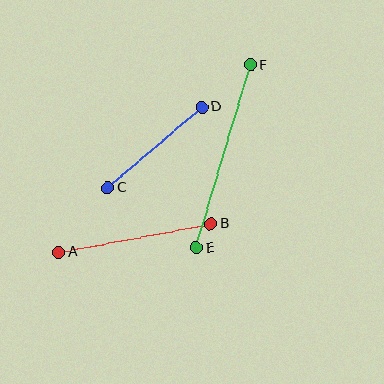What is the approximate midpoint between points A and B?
The midpoint is at approximately (134, 238) pixels.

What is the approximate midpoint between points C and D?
The midpoint is at approximately (155, 147) pixels.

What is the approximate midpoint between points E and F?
The midpoint is at approximately (223, 156) pixels.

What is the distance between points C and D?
The distance is approximately 124 pixels.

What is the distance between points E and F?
The distance is approximately 190 pixels.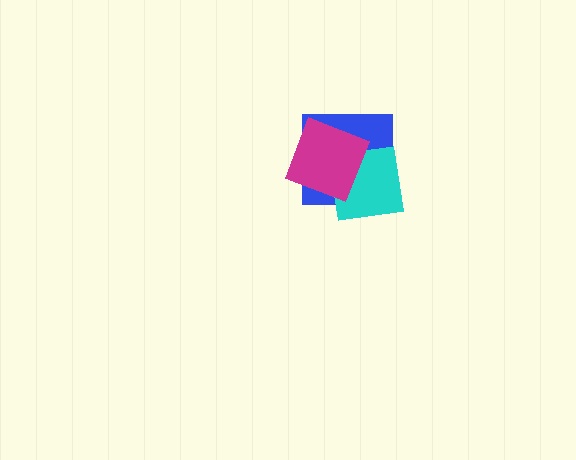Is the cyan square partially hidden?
Yes, it is partially covered by another shape.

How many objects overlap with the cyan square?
2 objects overlap with the cyan square.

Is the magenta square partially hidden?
No, no other shape covers it.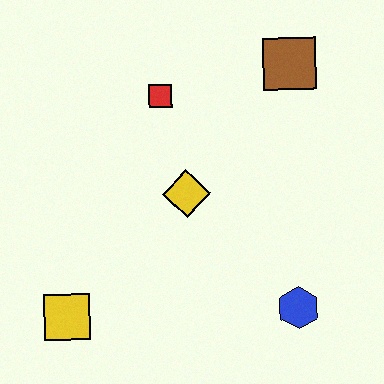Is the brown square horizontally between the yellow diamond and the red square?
No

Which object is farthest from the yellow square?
The brown square is farthest from the yellow square.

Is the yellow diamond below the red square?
Yes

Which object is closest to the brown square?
The red square is closest to the brown square.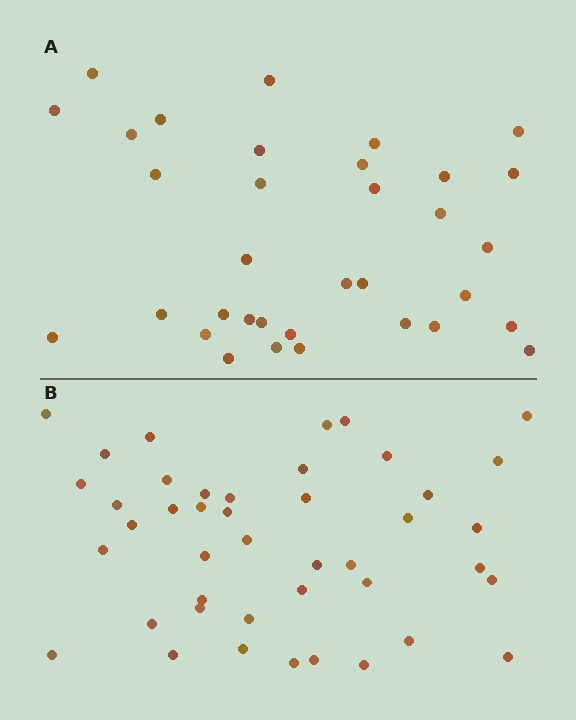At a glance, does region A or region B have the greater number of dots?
Region B (the bottom region) has more dots.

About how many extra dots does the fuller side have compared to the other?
Region B has roughly 8 or so more dots than region A.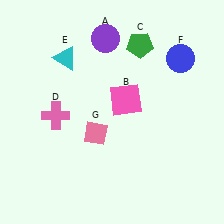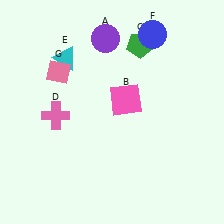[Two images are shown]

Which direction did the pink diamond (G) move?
The pink diamond (G) moved up.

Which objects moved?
The objects that moved are: the blue circle (F), the pink diamond (G).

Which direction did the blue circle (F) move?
The blue circle (F) moved left.